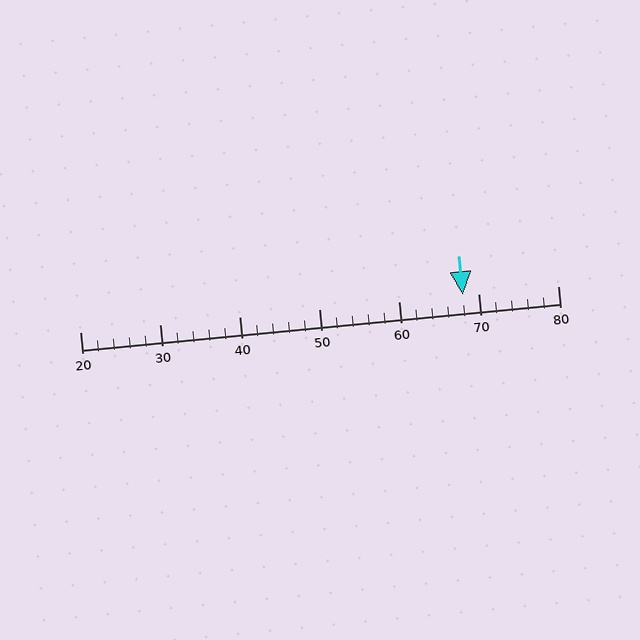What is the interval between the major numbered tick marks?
The major tick marks are spaced 10 units apart.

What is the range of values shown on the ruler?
The ruler shows values from 20 to 80.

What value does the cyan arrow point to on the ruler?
The cyan arrow points to approximately 68.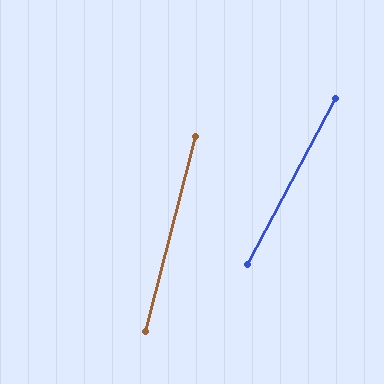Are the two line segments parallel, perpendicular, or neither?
Neither parallel nor perpendicular — they differ by about 14°.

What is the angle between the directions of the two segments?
Approximately 14 degrees.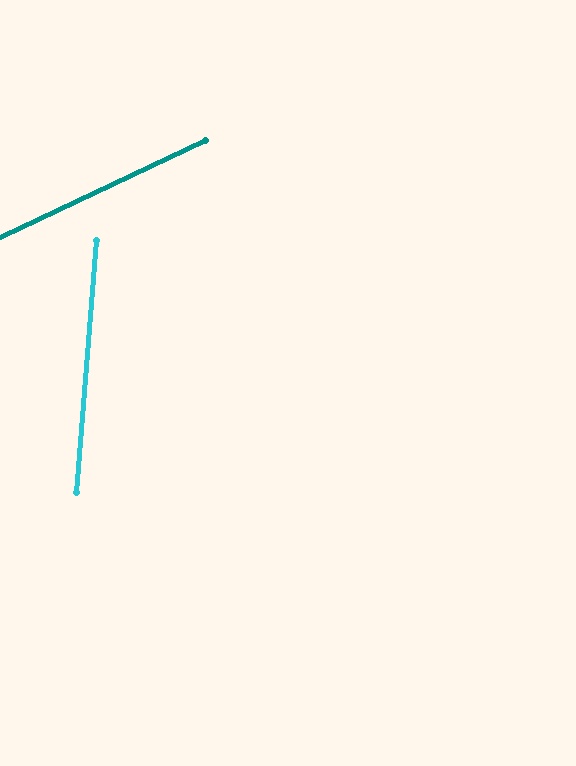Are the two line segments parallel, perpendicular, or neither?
Neither parallel nor perpendicular — they differ by about 60°.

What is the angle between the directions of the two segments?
Approximately 60 degrees.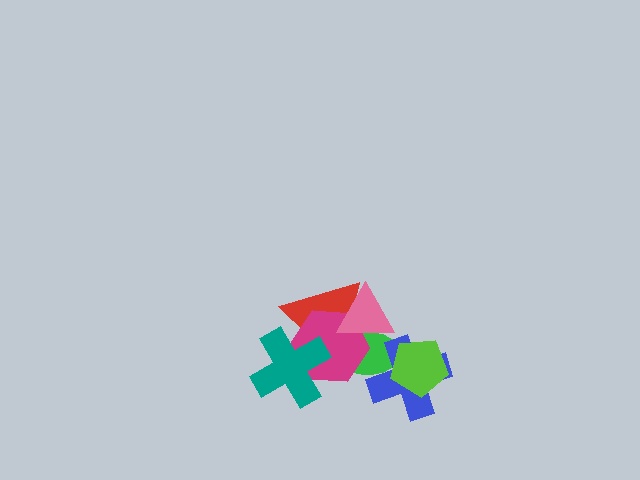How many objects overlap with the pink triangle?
3 objects overlap with the pink triangle.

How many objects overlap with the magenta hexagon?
4 objects overlap with the magenta hexagon.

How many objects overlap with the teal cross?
2 objects overlap with the teal cross.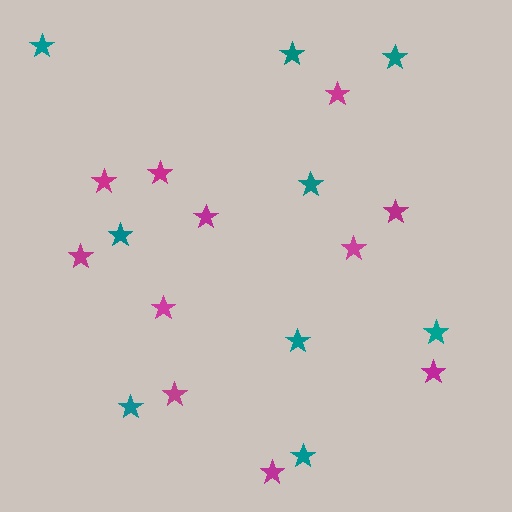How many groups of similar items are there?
There are 2 groups: one group of magenta stars (11) and one group of teal stars (9).